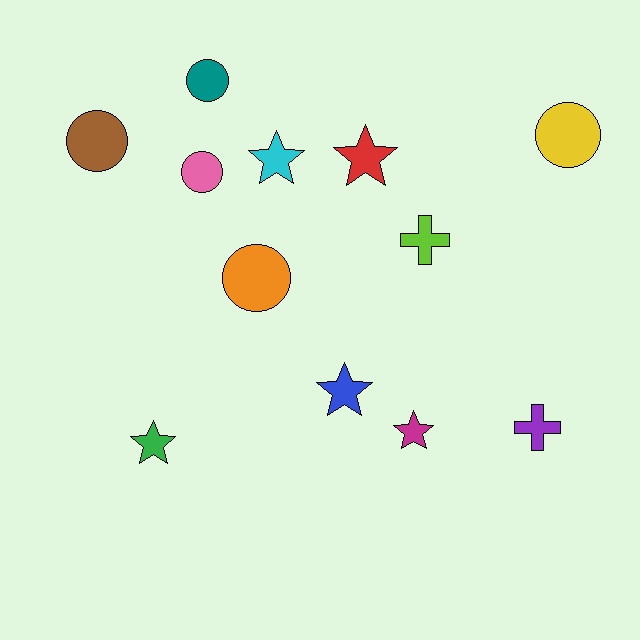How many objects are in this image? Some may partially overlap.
There are 12 objects.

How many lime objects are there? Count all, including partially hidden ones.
There is 1 lime object.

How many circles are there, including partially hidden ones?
There are 5 circles.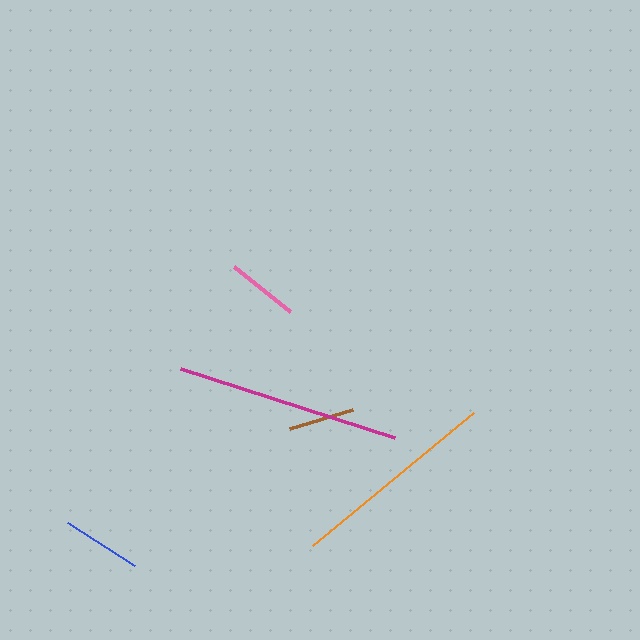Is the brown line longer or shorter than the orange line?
The orange line is longer than the brown line.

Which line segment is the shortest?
The brown line is the shortest at approximately 66 pixels.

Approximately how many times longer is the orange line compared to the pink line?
The orange line is approximately 2.9 times the length of the pink line.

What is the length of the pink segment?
The pink segment is approximately 73 pixels long.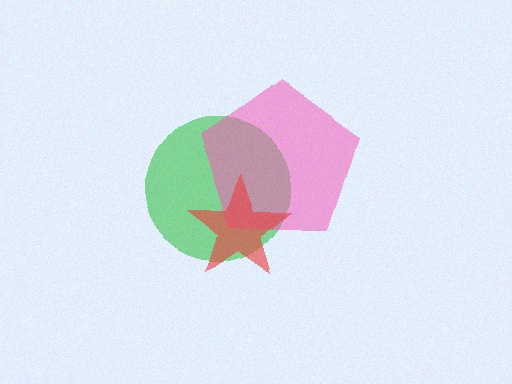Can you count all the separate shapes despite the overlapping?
Yes, there are 3 separate shapes.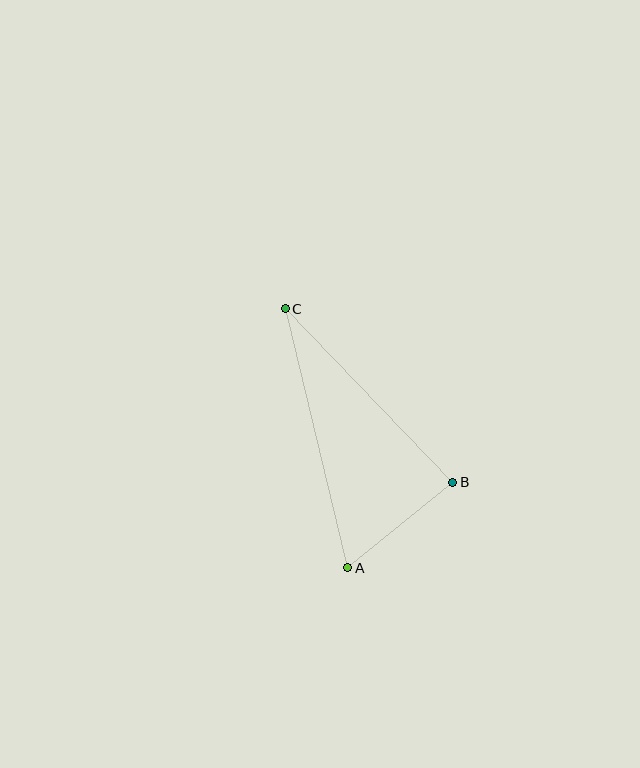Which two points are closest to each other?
Points A and B are closest to each other.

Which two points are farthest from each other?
Points A and C are farthest from each other.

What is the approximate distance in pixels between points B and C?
The distance between B and C is approximately 241 pixels.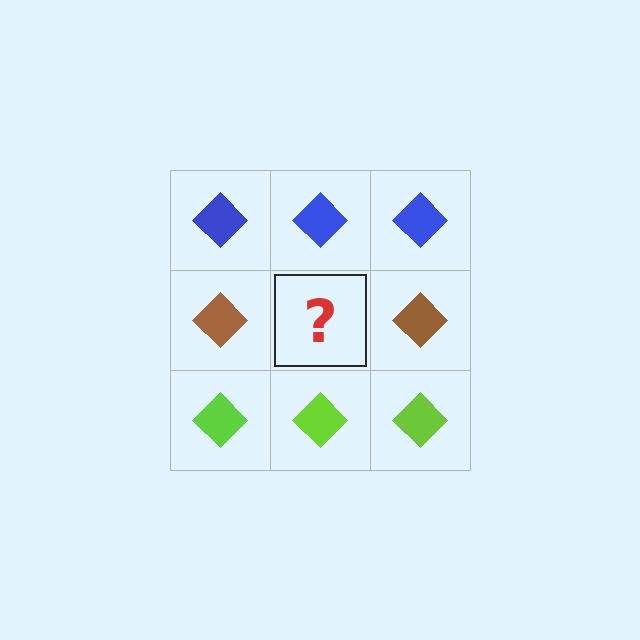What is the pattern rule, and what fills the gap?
The rule is that each row has a consistent color. The gap should be filled with a brown diamond.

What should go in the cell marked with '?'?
The missing cell should contain a brown diamond.